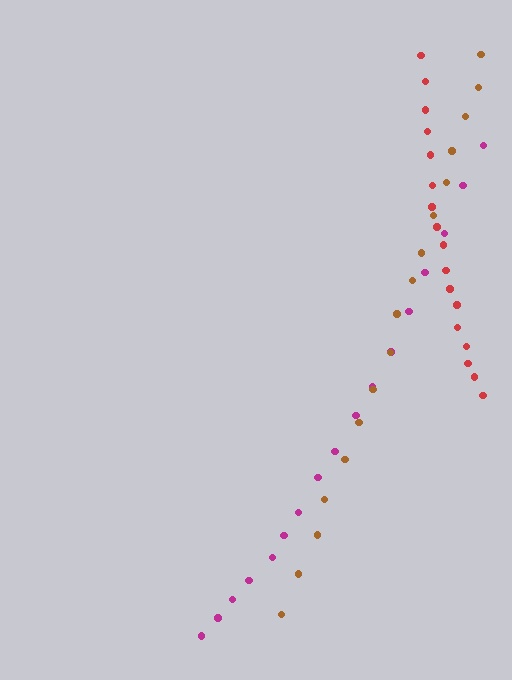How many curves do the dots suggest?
There are 3 distinct paths.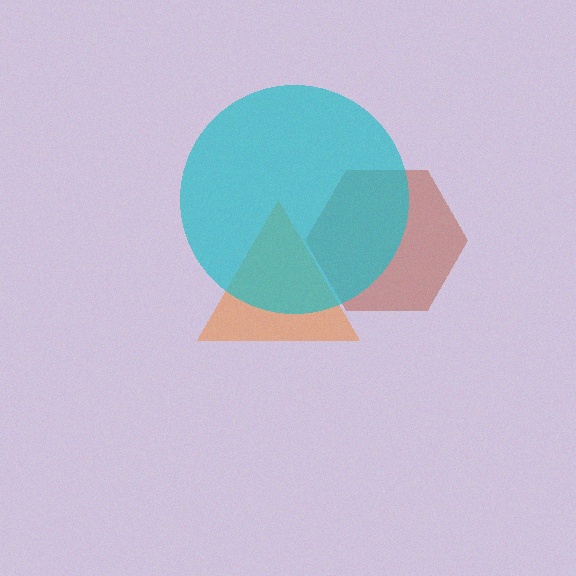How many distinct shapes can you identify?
There are 3 distinct shapes: an orange triangle, a brown hexagon, a cyan circle.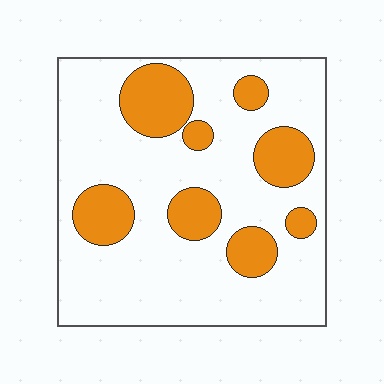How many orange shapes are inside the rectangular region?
8.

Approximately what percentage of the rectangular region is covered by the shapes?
Approximately 25%.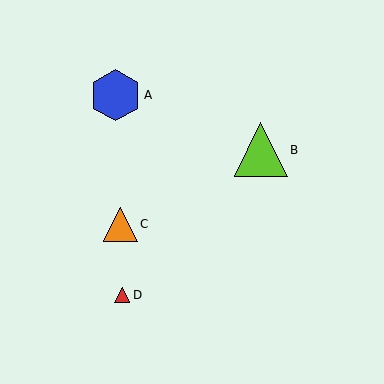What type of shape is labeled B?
Shape B is a lime triangle.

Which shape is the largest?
The lime triangle (labeled B) is the largest.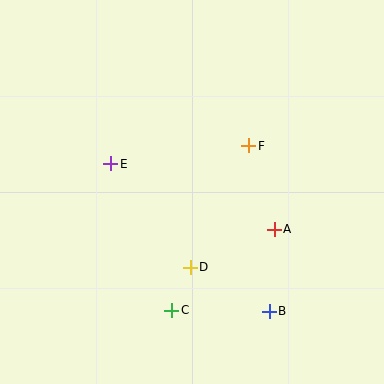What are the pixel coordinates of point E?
Point E is at (111, 164).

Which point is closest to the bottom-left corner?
Point C is closest to the bottom-left corner.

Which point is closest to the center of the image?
Point F at (249, 146) is closest to the center.